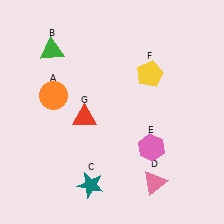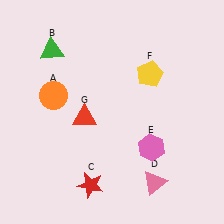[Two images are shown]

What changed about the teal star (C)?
In Image 1, C is teal. In Image 2, it changed to red.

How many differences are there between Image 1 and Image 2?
There is 1 difference between the two images.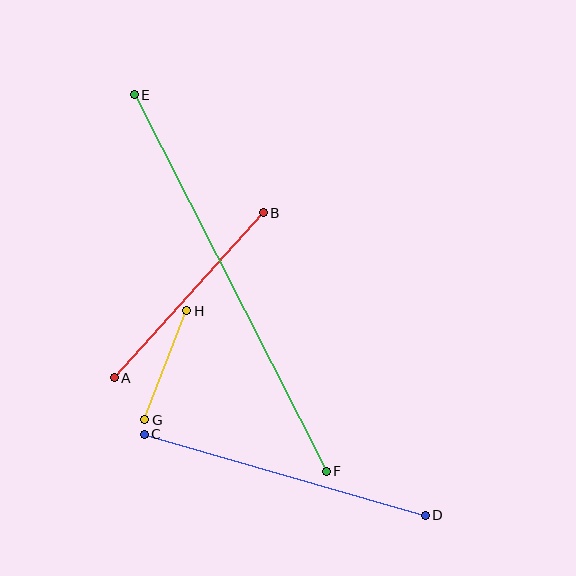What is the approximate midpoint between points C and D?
The midpoint is at approximately (285, 475) pixels.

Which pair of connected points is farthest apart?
Points E and F are farthest apart.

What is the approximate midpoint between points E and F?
The midpoint is at approximately (230, 283) pixels.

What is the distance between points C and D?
The distance is approximately 292 pixels.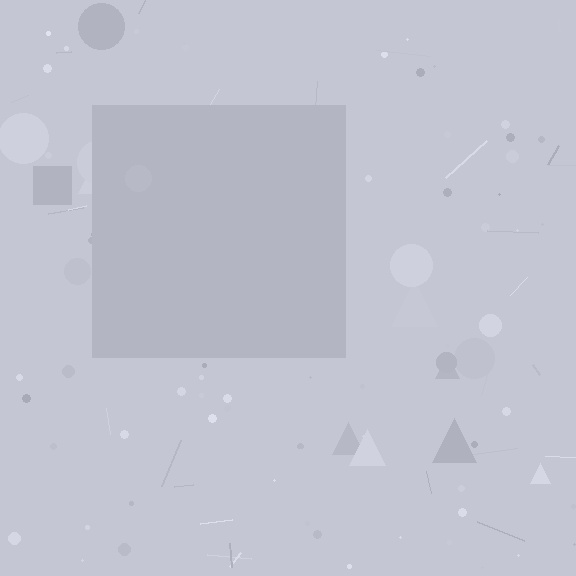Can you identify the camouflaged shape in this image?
The camouflaged shape is a square.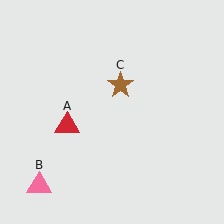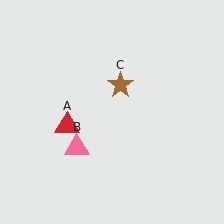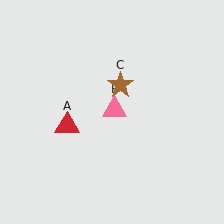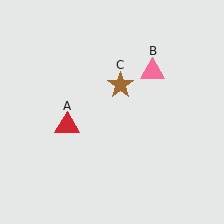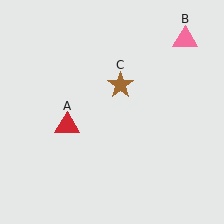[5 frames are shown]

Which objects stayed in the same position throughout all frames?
Red triangle (object A) and brown star (object C) remained stationary.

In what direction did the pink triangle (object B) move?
The pink triangle (object B) moved up and to the right.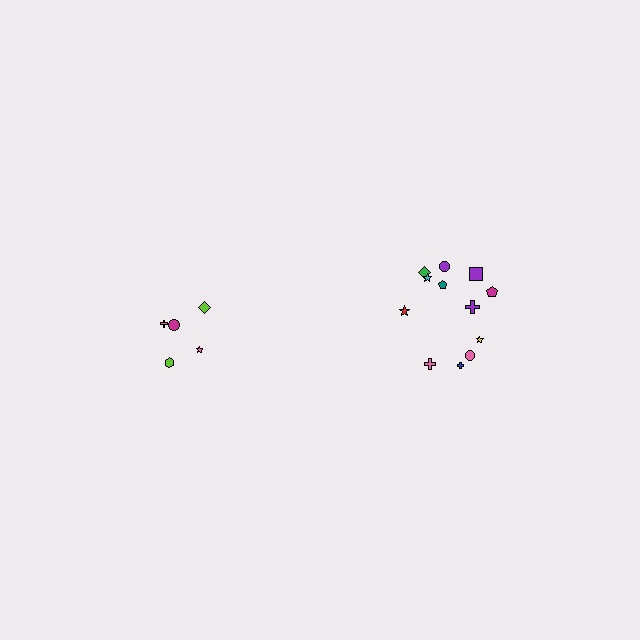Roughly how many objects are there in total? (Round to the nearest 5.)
Roughly 20 objects in total.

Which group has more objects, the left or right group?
The right group.